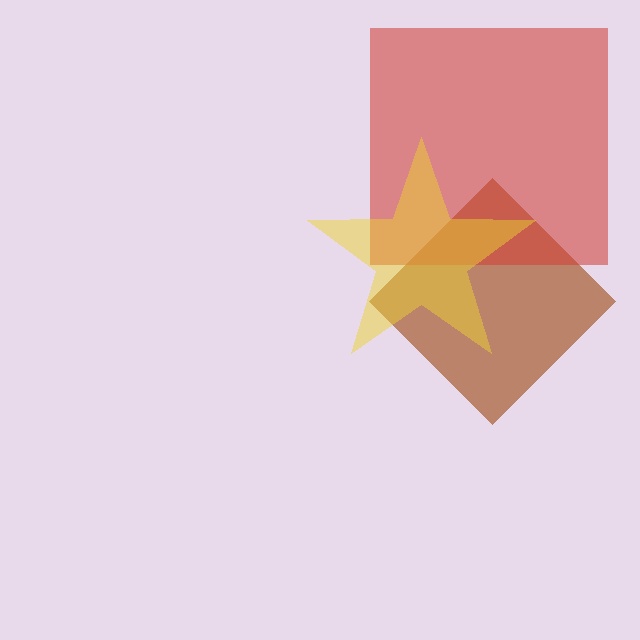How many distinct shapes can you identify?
There are 3 distinct shapes: a brown diamond, a red square, a yellow star.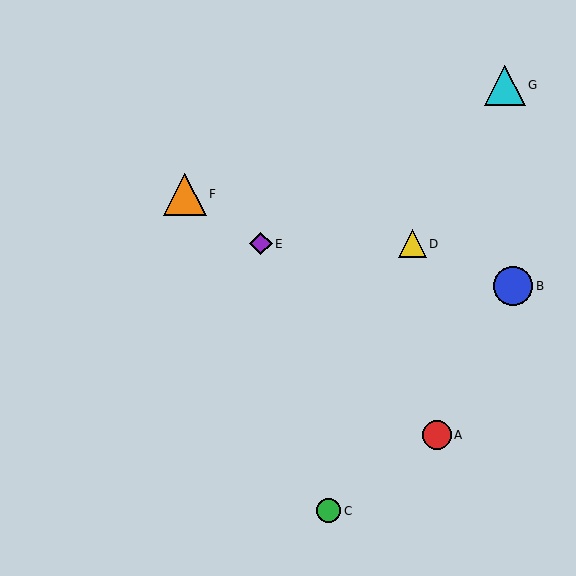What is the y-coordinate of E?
Object E is at y≈244.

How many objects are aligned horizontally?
2 objects (D, E) are aligned horizontally.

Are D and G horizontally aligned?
No, D is at y≈244 and G is at y≈85.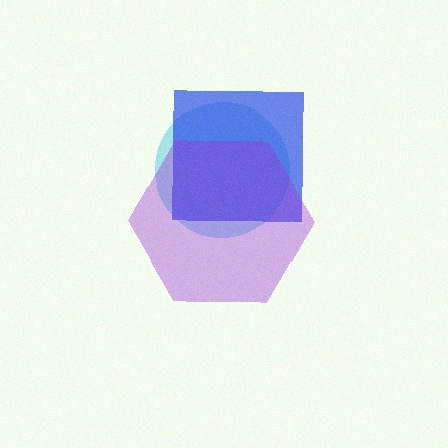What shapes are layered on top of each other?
The layered shapes are: a cyan circle, a blue square, a purple hexagon.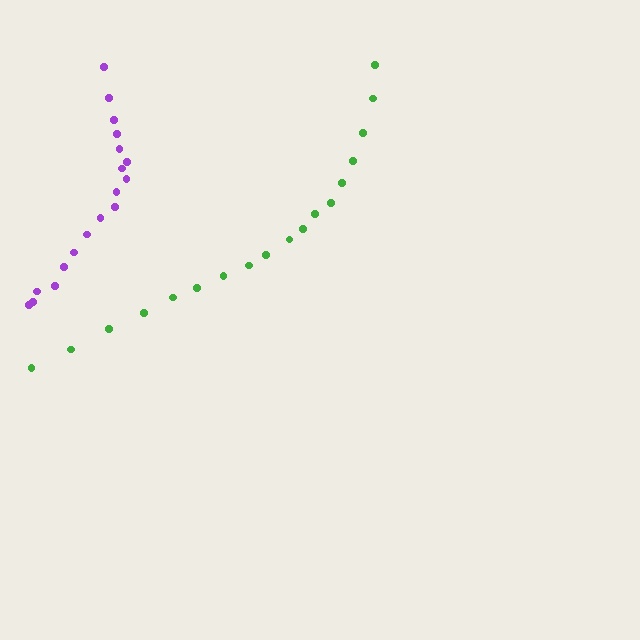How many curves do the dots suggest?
There are 2 distinct paths.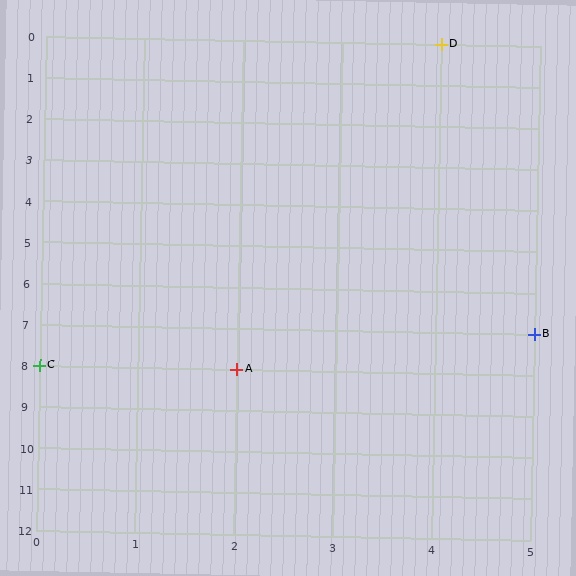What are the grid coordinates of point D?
Point D is at grid coordinates (4, 0).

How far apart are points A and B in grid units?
Points A and B are 3 columns and 1 row apart (about 3.2 grid units diagonally).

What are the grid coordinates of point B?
Point B is at grid coordinates (5, 7).